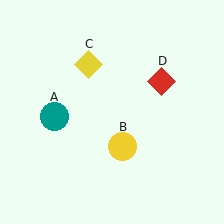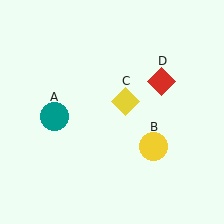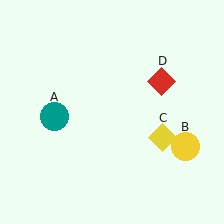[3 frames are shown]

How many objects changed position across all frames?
2 objects changed position: yellow circle (object B), yellow diamond (object C).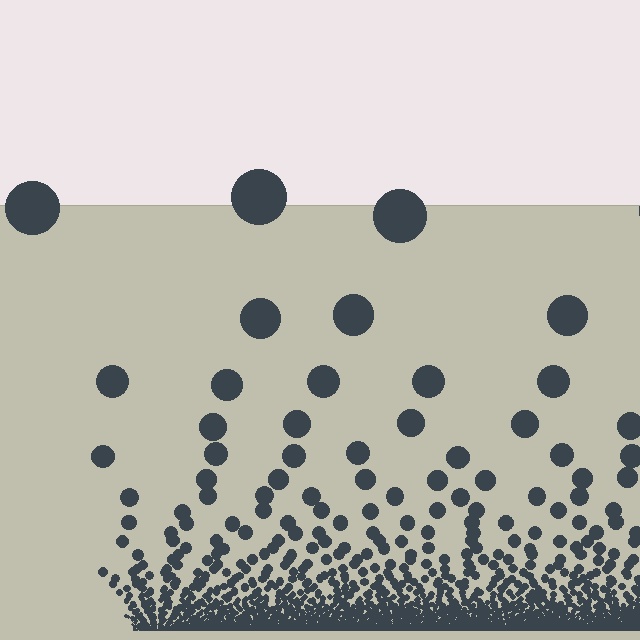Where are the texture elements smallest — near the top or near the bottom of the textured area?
Near the bottom.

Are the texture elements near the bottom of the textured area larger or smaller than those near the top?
Smaller. The gradient is inverted — elements near the bottom are smaller and denser.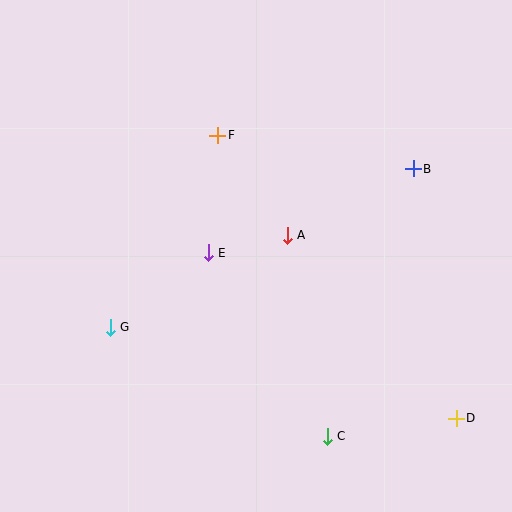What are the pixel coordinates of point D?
Point D is at (456, 418).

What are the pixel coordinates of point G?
Point G is at (110, 327).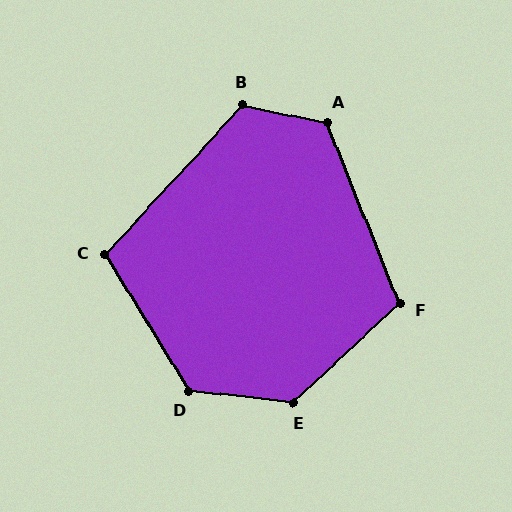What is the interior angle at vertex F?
Approximately 111 degrees (obtuse).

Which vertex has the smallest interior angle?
C, at approximately 106 degrees.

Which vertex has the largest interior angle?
E, at approximately 131 degrees.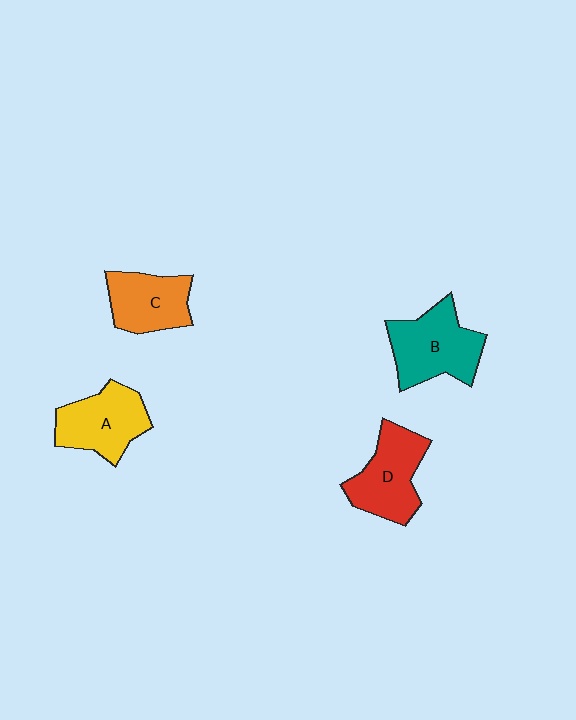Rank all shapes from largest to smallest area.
From largest to smallest: B (teal), D (red), A (yellow), C (orange).